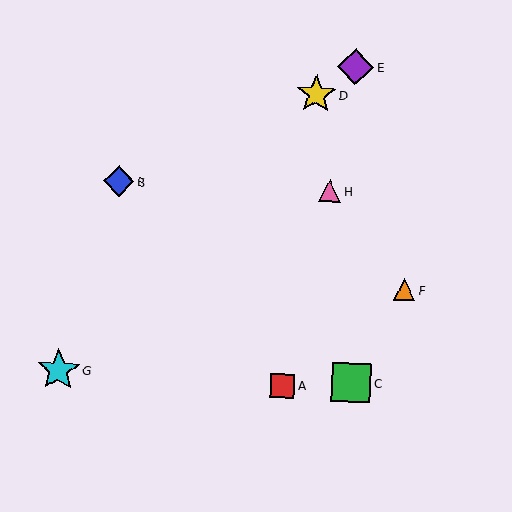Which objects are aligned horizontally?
Objects B, H are aligned horizontally.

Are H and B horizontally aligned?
Yes, both are at y≈191.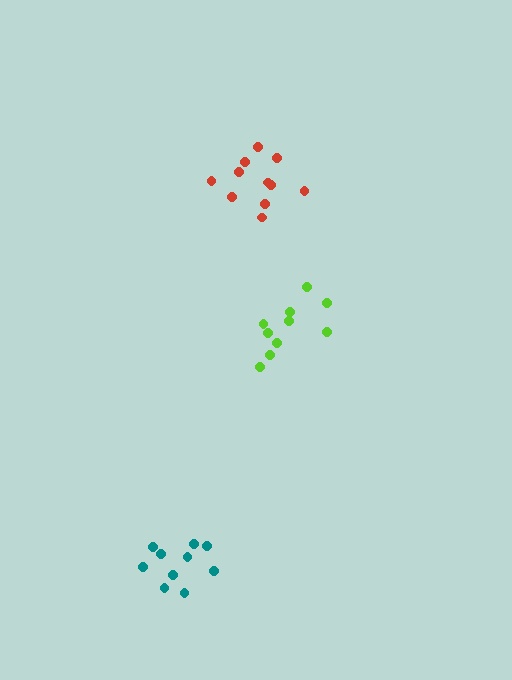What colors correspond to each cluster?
The clusters are colored: lime, red, teal.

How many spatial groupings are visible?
There are 3 spatial groupings.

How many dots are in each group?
Group 1: 10 dots, Group 2: 11 dots, Group 3: 10 dots (31 total).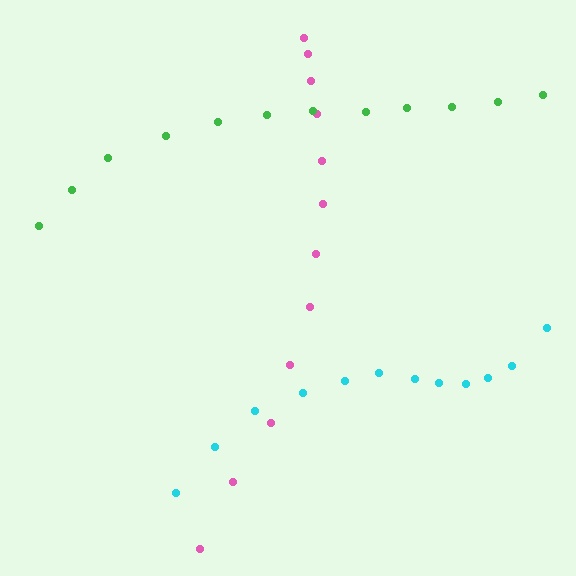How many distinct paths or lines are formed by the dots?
There are 3 distinct paths.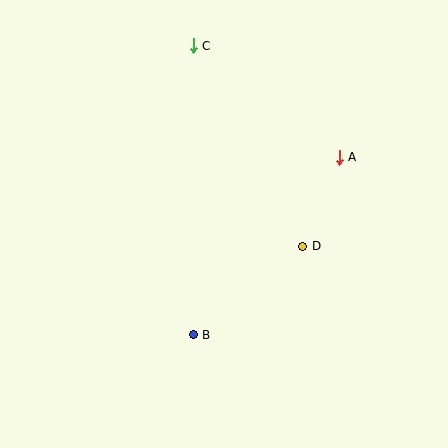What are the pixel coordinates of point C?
Point C is at (193, 46).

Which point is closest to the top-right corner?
Point A is closest to the top-right corner.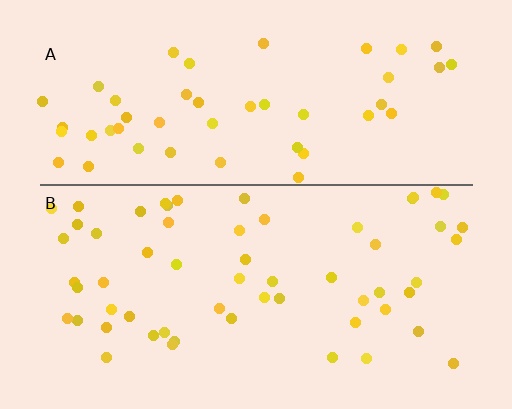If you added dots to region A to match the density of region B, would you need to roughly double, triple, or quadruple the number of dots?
Approximately double.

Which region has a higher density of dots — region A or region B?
B (the bottom).